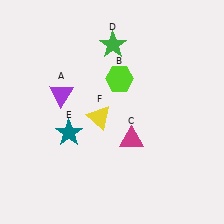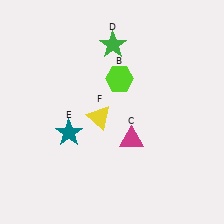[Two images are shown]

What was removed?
The purple triangle (A) was removed in Image 2.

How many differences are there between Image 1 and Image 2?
There is 1 difference between the two images.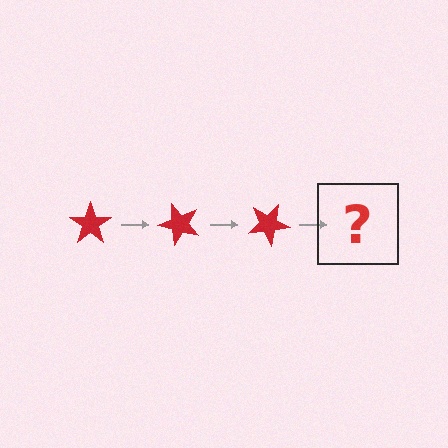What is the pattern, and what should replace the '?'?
The pattern is that the star rotates 50 degrees each step. The '?' should be a red star rotated 150 degrees.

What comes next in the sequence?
The next element should be a red star rotated 150 degrees.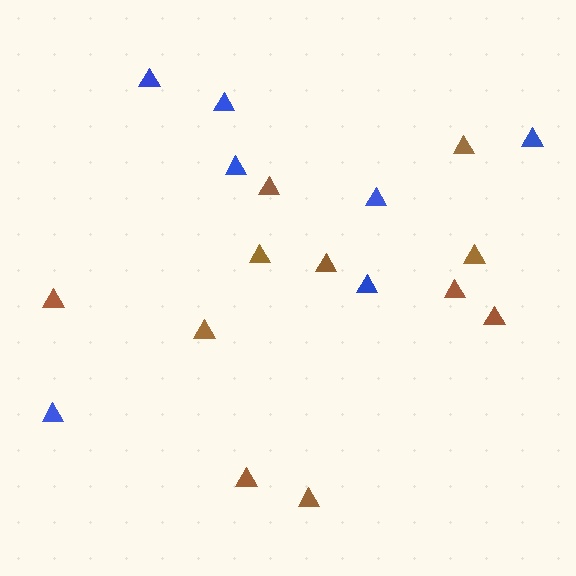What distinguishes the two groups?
There are 2 groups: one group of blue triangles (7) and one group of brown triangles (11).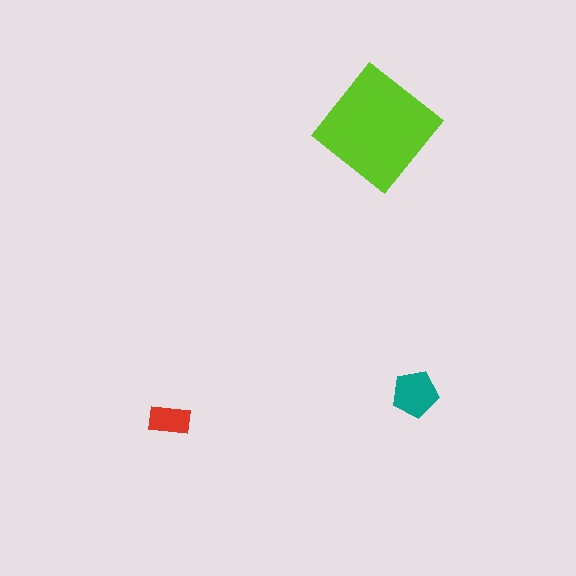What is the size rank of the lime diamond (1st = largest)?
1st.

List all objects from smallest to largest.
The red rectangle, the teal pentagon, the lime diamond.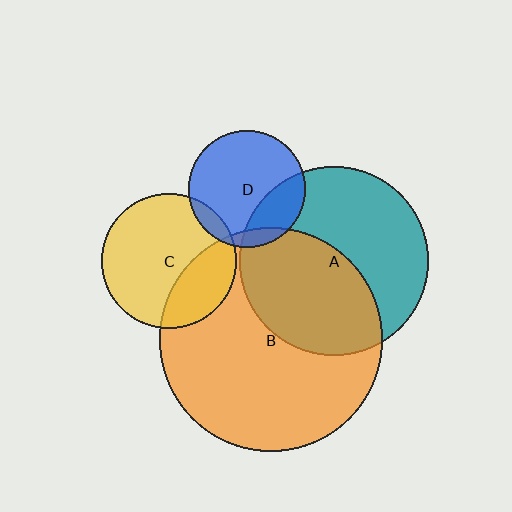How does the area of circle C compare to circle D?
Approximately 1.3 times.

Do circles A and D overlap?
Yes.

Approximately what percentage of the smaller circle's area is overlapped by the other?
Approximately 25%.